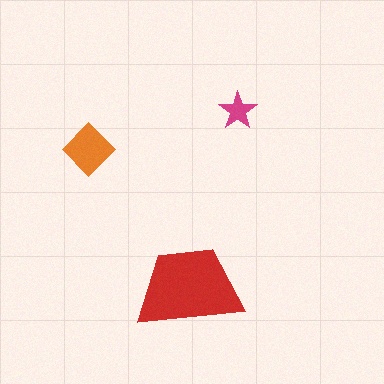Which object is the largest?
The red trapezoid.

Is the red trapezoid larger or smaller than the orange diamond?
Larger.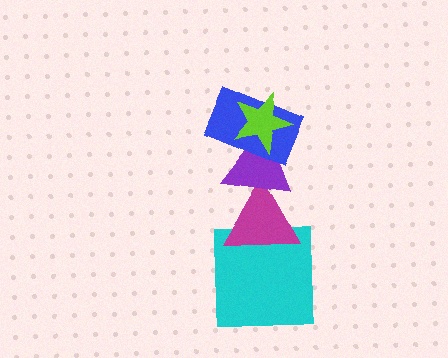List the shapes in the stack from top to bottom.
From top to bottom: the lime star, the blue rectangle, the purple triangle, the magenta triangle, the cyan square.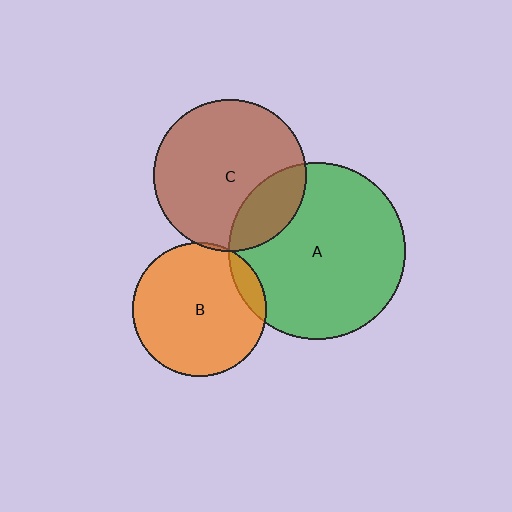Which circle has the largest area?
Circle A (green).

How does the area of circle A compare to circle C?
Approximately 1.4 times.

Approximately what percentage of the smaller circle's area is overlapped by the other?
Approximately 20%.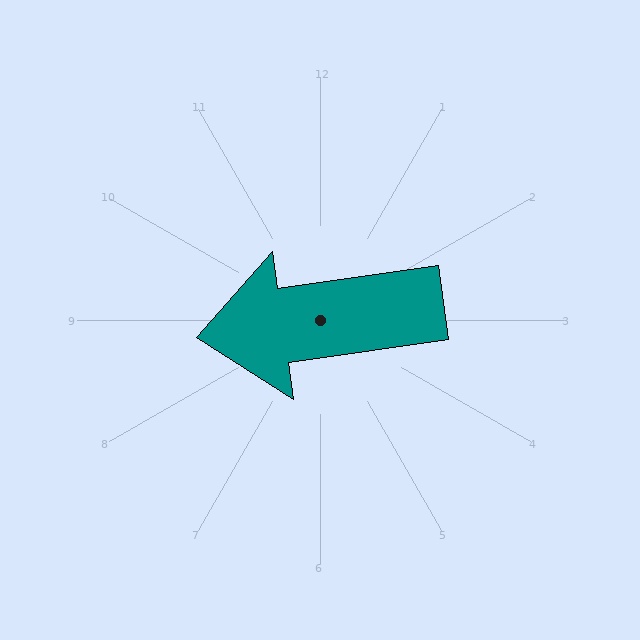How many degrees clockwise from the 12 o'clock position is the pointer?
Approximately 262 degrees.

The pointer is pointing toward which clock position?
Roughly 9 o'clock.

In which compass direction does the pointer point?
West.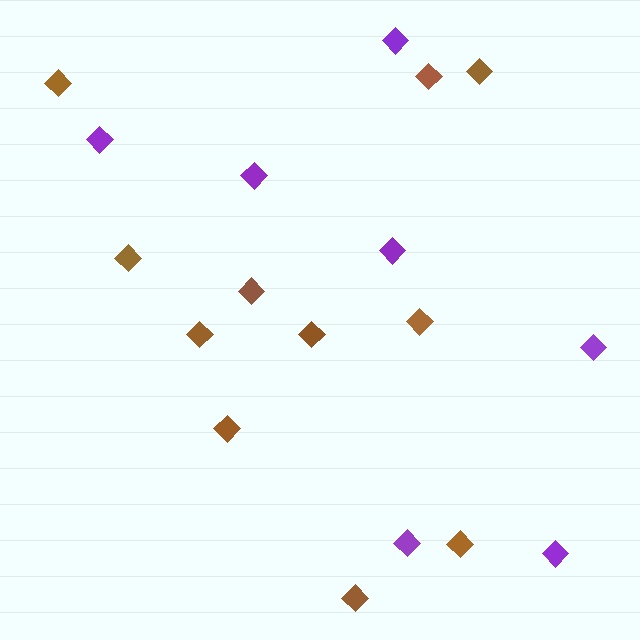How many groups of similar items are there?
There are 2 groups: one group of purple diamonds (7) and one group of brown diamonds (11).